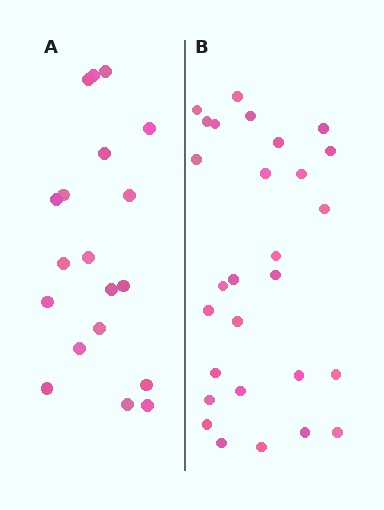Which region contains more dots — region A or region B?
Region B (the right region) has more dots.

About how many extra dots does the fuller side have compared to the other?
Region B has roughly 8 or so more dots than region A.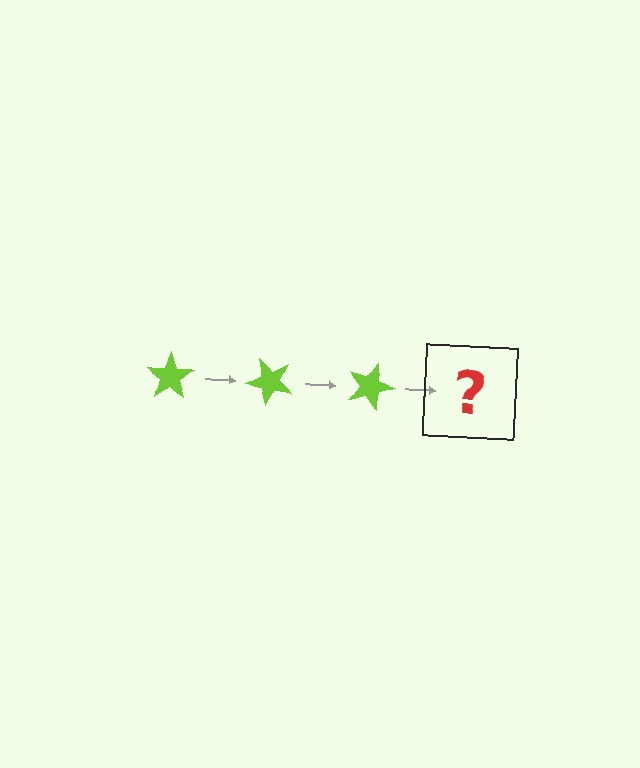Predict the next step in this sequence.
The next step is a lime star rotated 135 degrees.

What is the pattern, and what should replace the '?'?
The pattern is that the star rotates 45 degrees each step. The '?' should be a lime star rotated 135 degrees.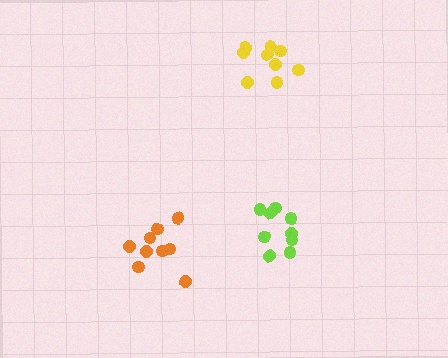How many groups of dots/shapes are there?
There are 3 groups.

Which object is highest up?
The yellow cluster is topmost.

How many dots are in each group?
Group 1: 9 dots, Group 2: 9 dots, Group 3: 9 dots (27 total).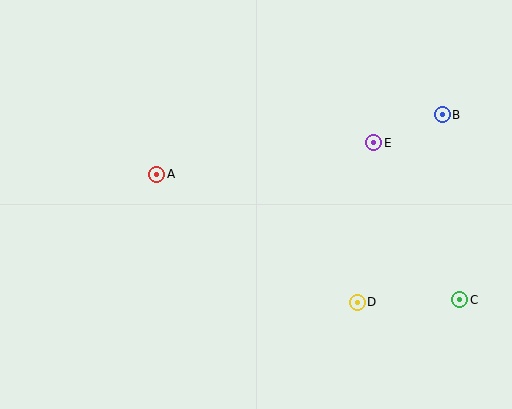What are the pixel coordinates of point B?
Point B is at (442, 115).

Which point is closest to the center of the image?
Point A at (157, 174) is closest to the center.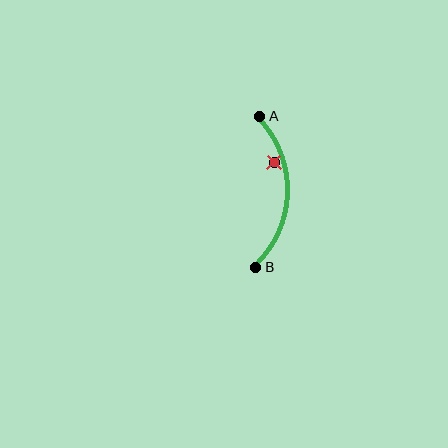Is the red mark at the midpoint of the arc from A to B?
No — the red mark does not lie on the arc at all. It sits slightly inside the curve.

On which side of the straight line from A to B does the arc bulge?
The arc bulges to the right of the straight line connecting A and B.